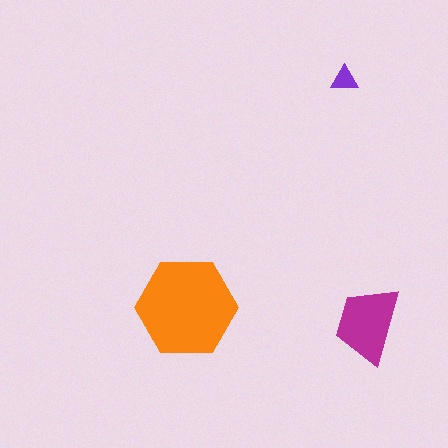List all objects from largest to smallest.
The orange hexagon, the magenta trapezoid, the purple triangle.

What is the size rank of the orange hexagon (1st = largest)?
1st.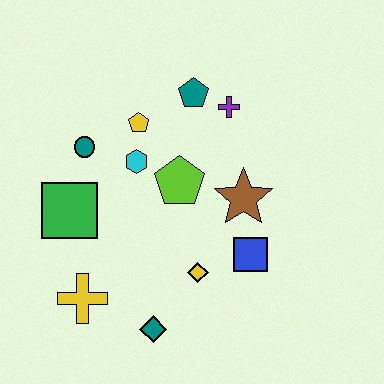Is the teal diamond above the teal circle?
No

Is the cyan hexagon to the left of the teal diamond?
Yes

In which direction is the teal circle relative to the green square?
The teal circle is above the green square.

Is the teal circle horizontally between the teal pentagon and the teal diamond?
No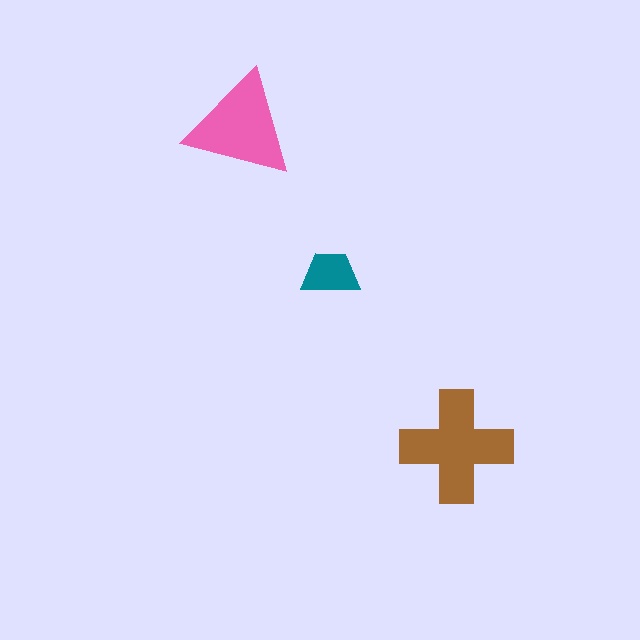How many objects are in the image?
There are 3 objects in the image.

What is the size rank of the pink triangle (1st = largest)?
2nd.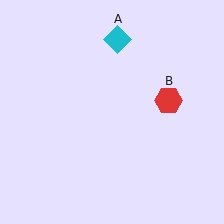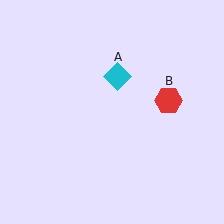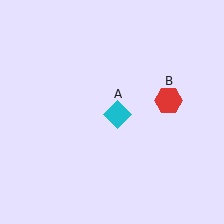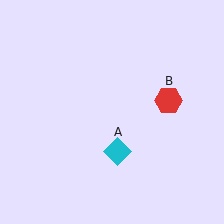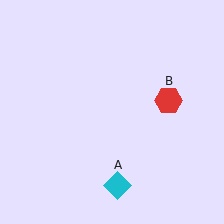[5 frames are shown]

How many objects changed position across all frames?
1 object changed position: cyan diamond (object A).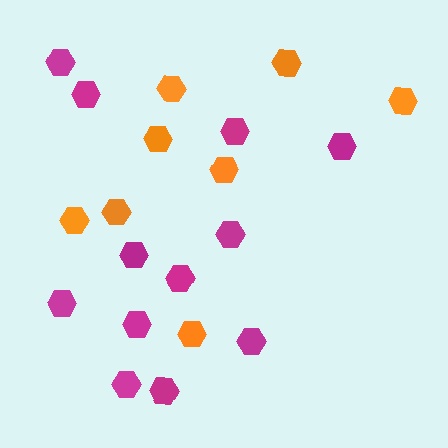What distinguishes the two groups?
There are 2 groups: one group of orange hexagons (8) and one group of magenta hexagons (12).